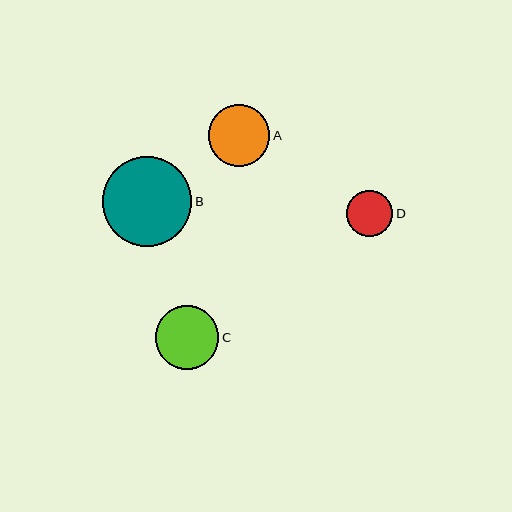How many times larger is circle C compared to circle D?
Circle C is approximately 1.4 times the size of circle D.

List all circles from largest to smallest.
From largest to smallest: B, C, A, D.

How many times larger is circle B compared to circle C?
Circle B is approximately 1.4 times the size of circle C.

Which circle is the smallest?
Circle D is the smallest with a size of approximately 46 pixels.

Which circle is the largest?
Circle B is the largest with a size of approximately 90 pixels.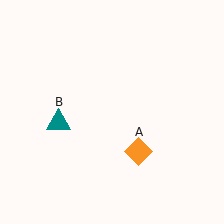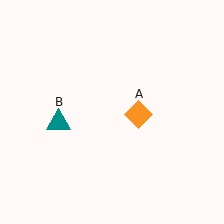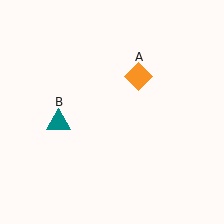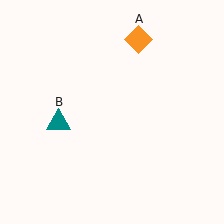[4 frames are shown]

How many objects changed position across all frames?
1 object changed position: orange diamond (object A).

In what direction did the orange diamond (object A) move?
The orange diamond (object A) moved up.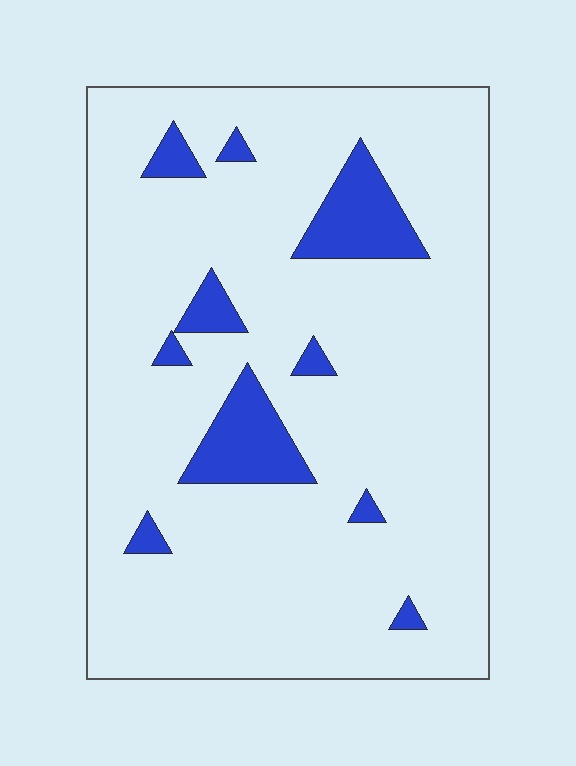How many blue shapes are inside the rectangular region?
10.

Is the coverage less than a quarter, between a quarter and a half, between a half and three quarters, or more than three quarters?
Less than a quarter.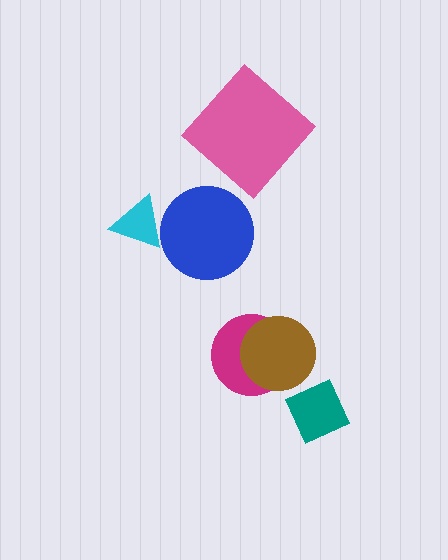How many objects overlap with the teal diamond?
0 objects overlap with the teal diamond.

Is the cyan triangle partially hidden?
Yes, it is partially covered by another shape.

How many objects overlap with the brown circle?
1 object overlaps with the brown circle.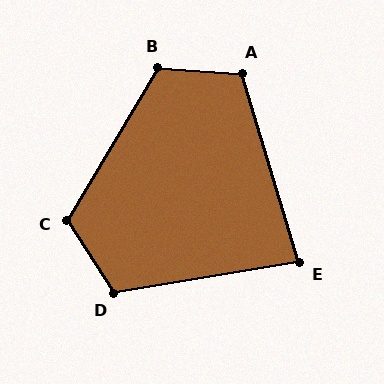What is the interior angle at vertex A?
Approximately 111 degrees (obtuse).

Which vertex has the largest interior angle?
B, at approximately 117 degrees.